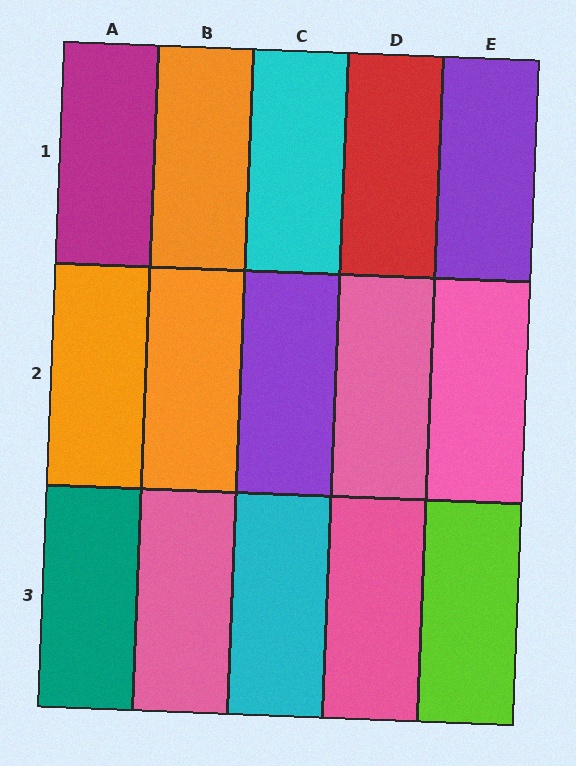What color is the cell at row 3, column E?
Lime.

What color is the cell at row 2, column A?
Orange.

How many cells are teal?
1 cell is teal.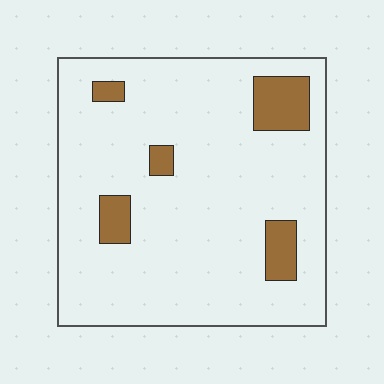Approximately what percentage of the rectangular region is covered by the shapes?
Approximately 10%.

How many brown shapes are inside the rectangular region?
5.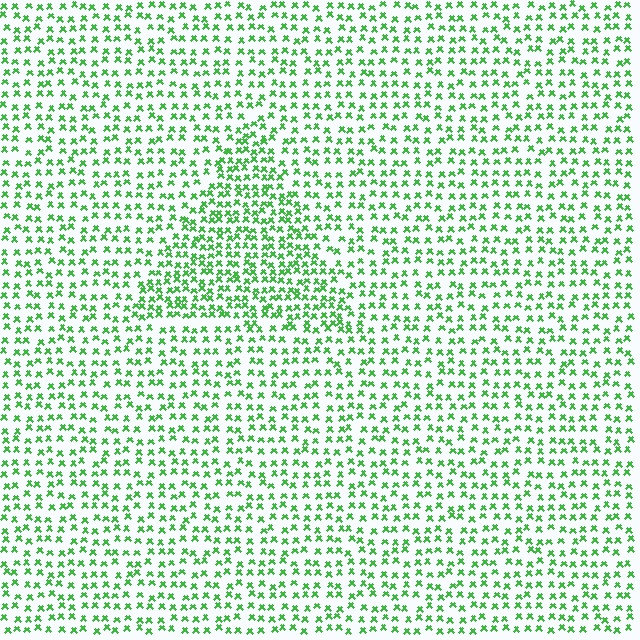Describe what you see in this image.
The image contains small green elements arranged at two different densities. A triangle-shaped region is visible where the elements are more densely packed than the surrounding area.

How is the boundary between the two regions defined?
The boundary is defined by a change in element density (approximately 1.7x ratio). All elements are the same color, size, and shape.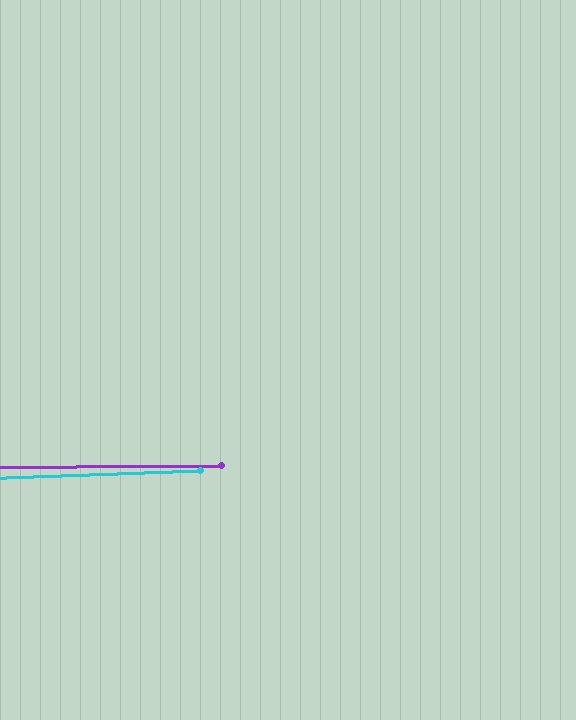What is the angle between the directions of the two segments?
Approximately 2 degrees.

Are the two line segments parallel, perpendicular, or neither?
Parallel — their directions differ by only 1.7°.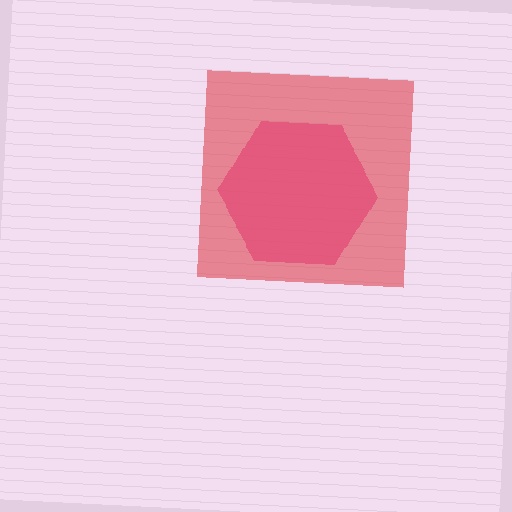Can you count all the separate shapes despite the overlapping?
Yes, there are 2 separate shapes.